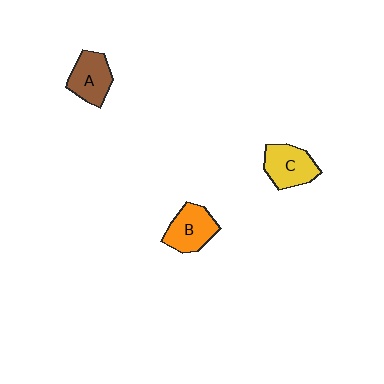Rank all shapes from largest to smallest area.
From largest to smallest: C (yellow), B (orange), A (brown).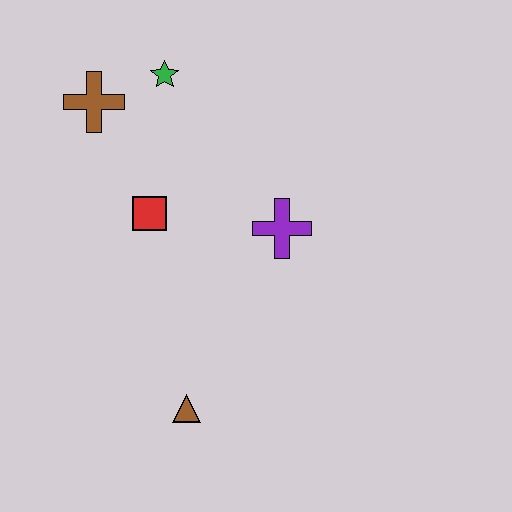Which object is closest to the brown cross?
The green star is closest to the brown cross.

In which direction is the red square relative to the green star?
The red square is below the green star.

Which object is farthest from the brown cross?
The brown triangle is farthest from the brown cross.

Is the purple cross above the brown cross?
No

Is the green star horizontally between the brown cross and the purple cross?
Yes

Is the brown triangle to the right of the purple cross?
No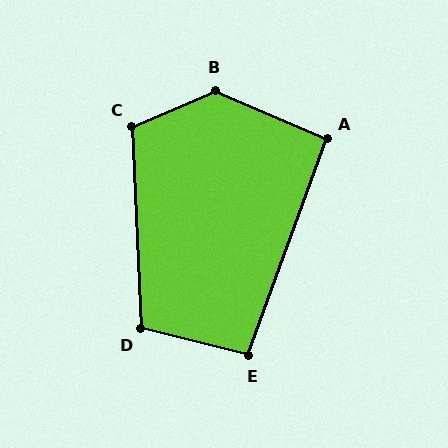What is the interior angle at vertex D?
Approximately 106 degrees (obtuse).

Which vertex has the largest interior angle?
B, at approximately 133 degrees.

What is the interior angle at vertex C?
Approximately 111 degrees (obtuse).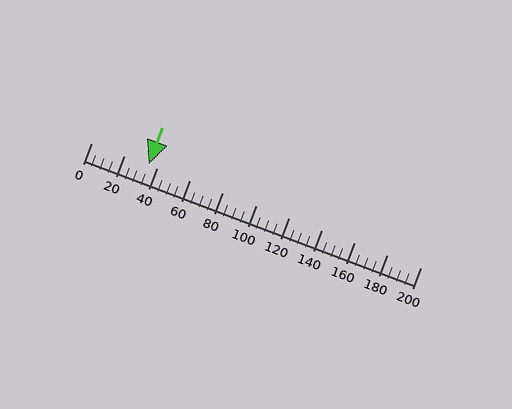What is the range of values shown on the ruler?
The ruler shows values from 0 to 200.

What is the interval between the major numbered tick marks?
The major tick marks are spaced 20 units apart.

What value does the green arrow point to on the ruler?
The green arrow points to approximately 35.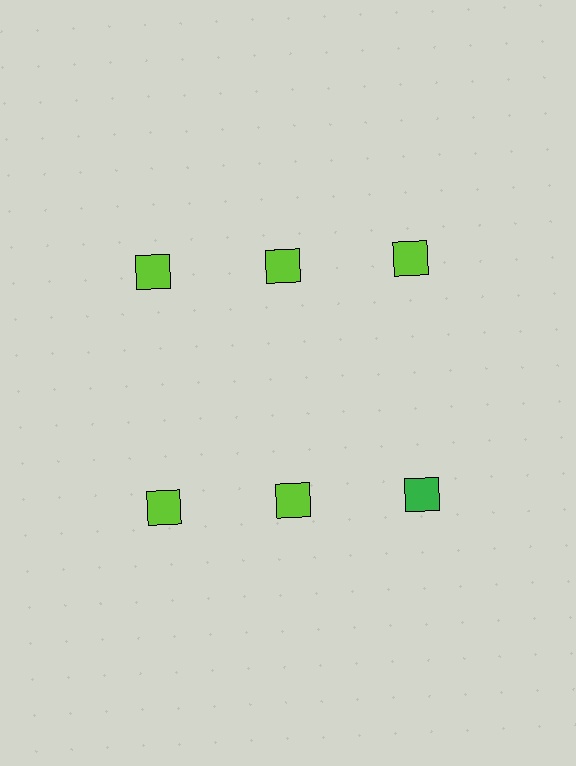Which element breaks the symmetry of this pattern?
The green square in the second row, center column breaks the symmetry. All other shapes are lime squares.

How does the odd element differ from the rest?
It has a different color: green instead of lime.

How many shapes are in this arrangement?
There are 6 shapes arranged in a grid pattern.